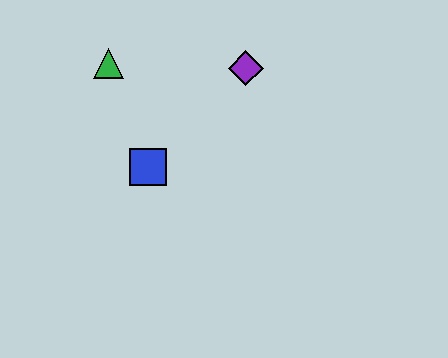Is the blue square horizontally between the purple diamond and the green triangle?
Yes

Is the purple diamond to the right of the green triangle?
Yes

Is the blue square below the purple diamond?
Yes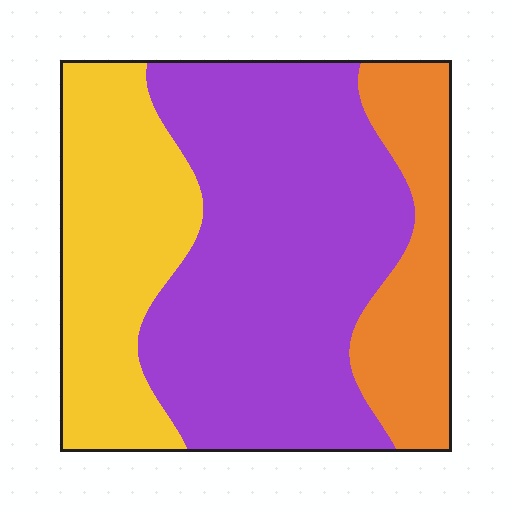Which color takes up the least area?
Orange, at roughly 20%.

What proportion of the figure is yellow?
Yellow covers 28% of the figure.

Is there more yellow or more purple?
Purple.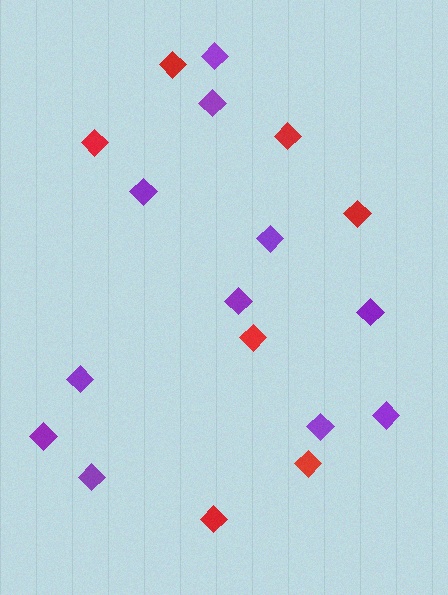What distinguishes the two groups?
There are 2 groups: one group of purple diamonds (11) and one group of red diamonds (7).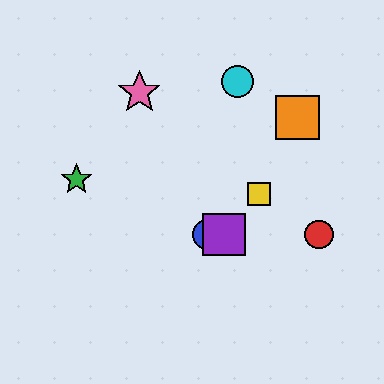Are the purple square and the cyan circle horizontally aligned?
No, the purple square is at y≈234 and the cyan circle is at y≈82.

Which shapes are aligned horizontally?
The red circle, the blue circle, the purple square are aligned horizontally.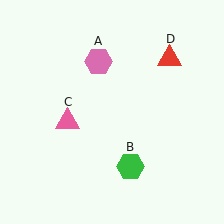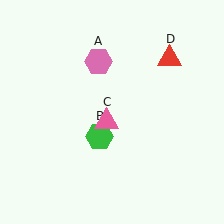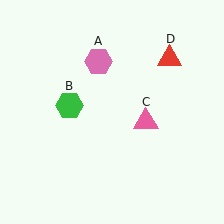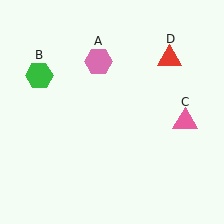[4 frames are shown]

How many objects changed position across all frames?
2 objects changed position: green hexagon (object B), pink triangle (object C).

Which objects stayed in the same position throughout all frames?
Pink hexagon (object A) and red triangle (object D) remained stationary.